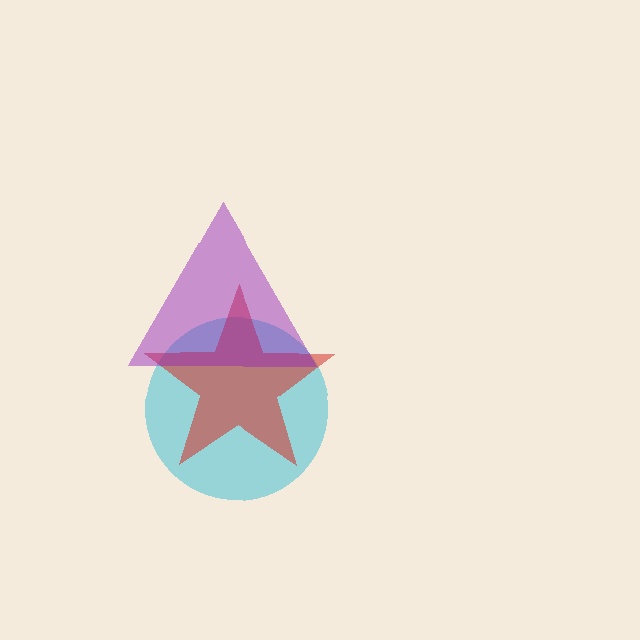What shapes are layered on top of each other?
The layered shapes are: a cyan circle, a red star, a purple triangle.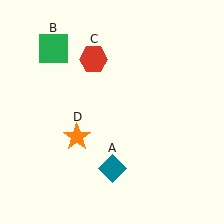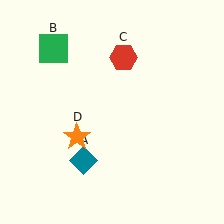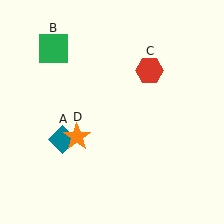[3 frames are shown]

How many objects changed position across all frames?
2 objects changed position: teal diamond (object A), red hexagon (object C).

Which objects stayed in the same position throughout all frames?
Green square (object B) and orange star (object D) remained stationary.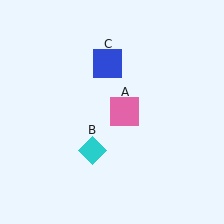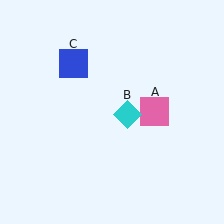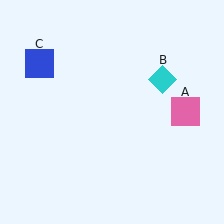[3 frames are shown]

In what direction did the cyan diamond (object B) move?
The cyan diamond (object B) moved up and to the right.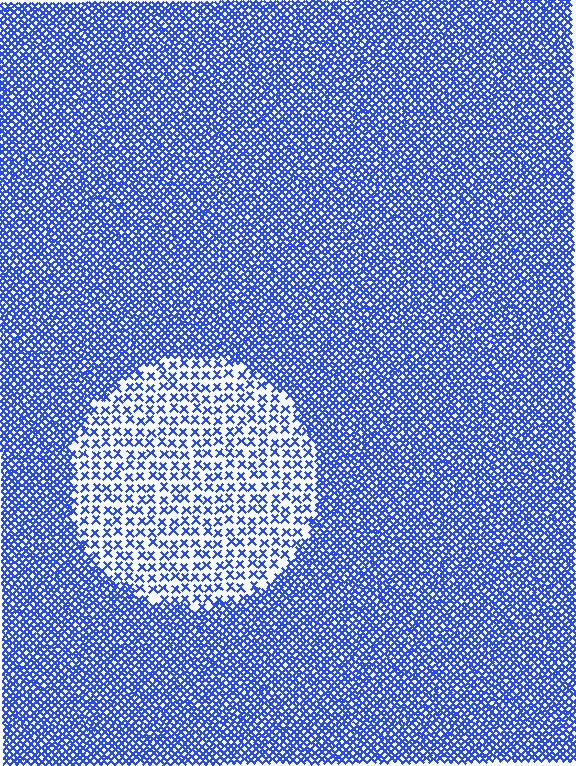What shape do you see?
I see a circle.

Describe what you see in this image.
The image contains small blue elements arranged at two different densities. A circle-shaped region is visible where the elements are less densely packed than the surrounding area.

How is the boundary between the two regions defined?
The boundary is defined by a change in element density (approximately 2.5x ratio). All elements are the same color, size, and shape.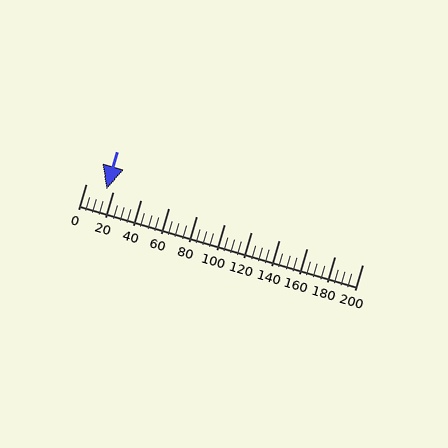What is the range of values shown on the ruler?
The ruler shows values from 0 to 200.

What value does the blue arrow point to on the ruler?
The blue arrow points to approximately 15.